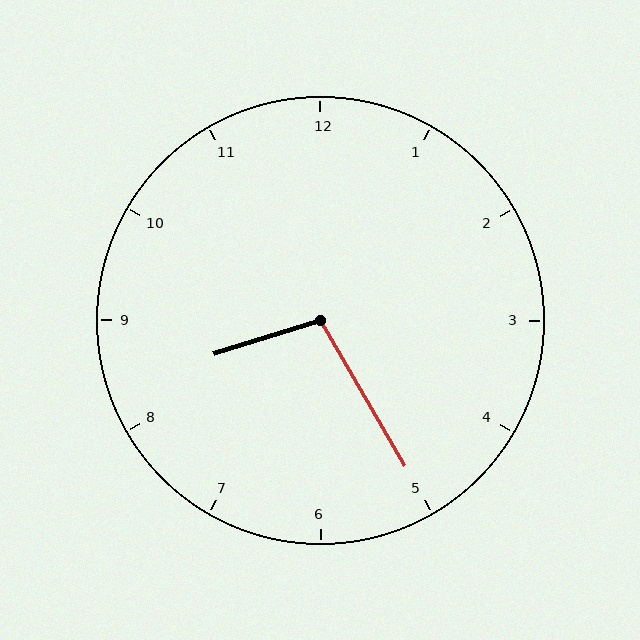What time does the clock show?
8:25.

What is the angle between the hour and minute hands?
Approximately 102 degrees.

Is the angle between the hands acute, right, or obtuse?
It is obtuse.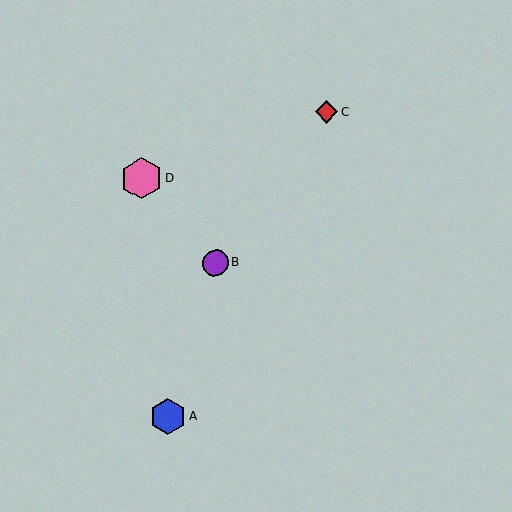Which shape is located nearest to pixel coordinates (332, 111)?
The red diamond (labeled C) at (327, 112) is nearest to that location.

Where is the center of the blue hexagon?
The center of the blue hexagon is at (168, 417).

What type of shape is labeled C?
Shape C is a red diamond.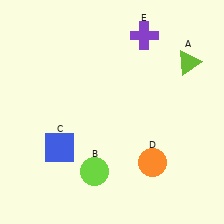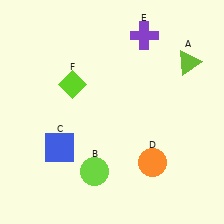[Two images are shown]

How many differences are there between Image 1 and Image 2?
There is 1 difference between the two images.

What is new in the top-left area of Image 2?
A lime diamond (F) was added in the top-left area of Image 2.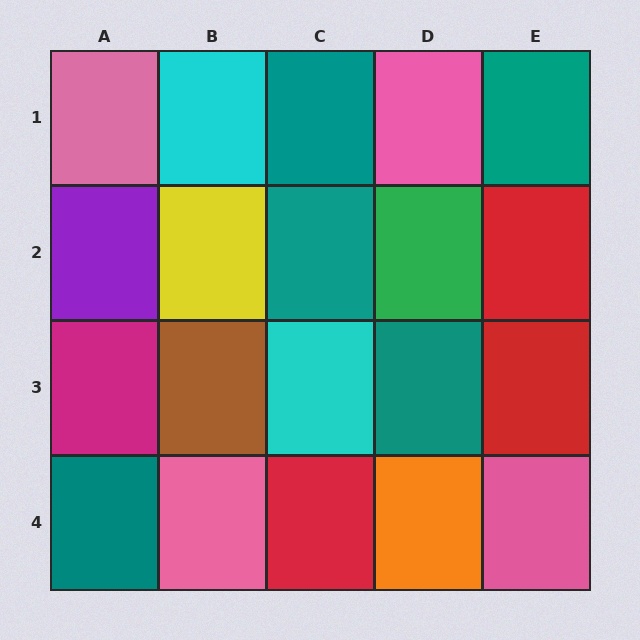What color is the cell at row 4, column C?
Red.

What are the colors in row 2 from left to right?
Purple, yellow, teal, green, red.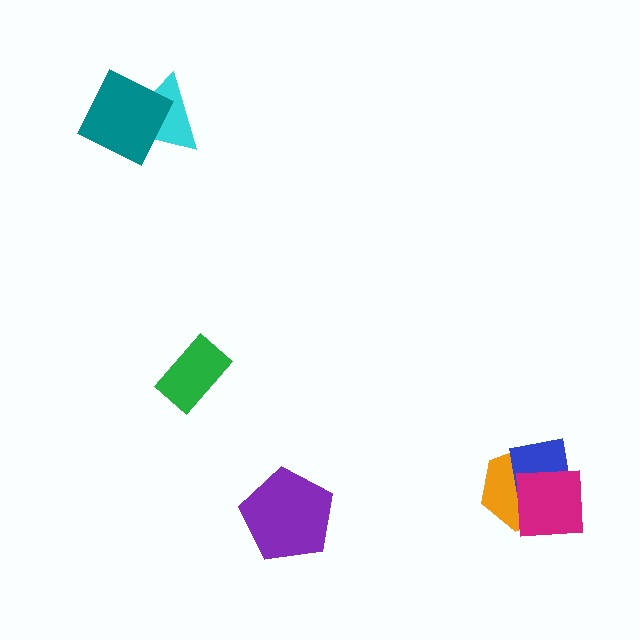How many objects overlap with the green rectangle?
0 objects overlap with the green rectangle.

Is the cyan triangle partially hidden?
Yes, it is partially covered by another shape.